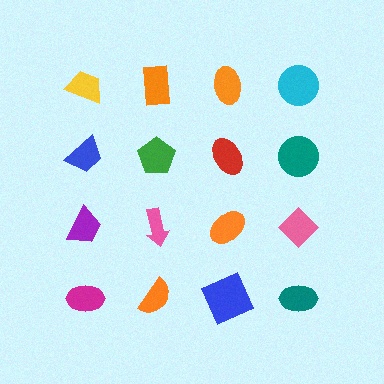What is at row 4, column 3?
A blue square.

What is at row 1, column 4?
A cyan circle.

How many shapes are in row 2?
4 shapes.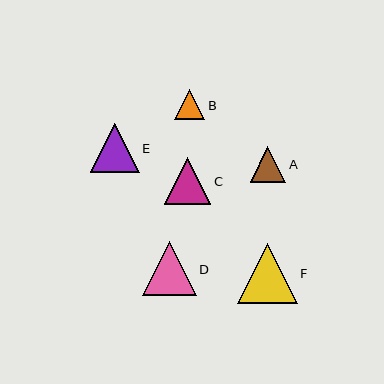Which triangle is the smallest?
Triangle B is the smallest with a size of approximately 30 pixels.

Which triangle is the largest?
Triangle F is the largest with a size of approximately 60 pixels.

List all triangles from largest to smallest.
From largest to smallest: F, D, E, C, A, B.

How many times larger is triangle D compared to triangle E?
Triangle D is approximately 1.1 times the size of triangle E.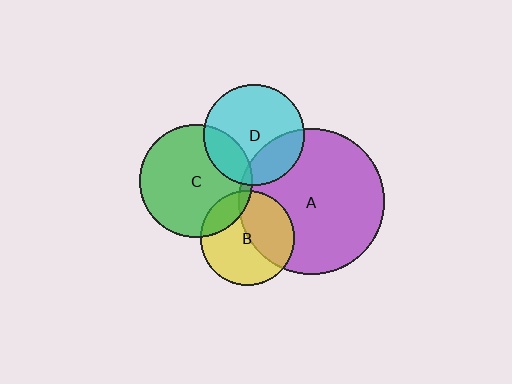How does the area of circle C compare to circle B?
Approximately 1.4 times.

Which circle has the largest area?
Circle A (purple).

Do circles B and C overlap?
Yes.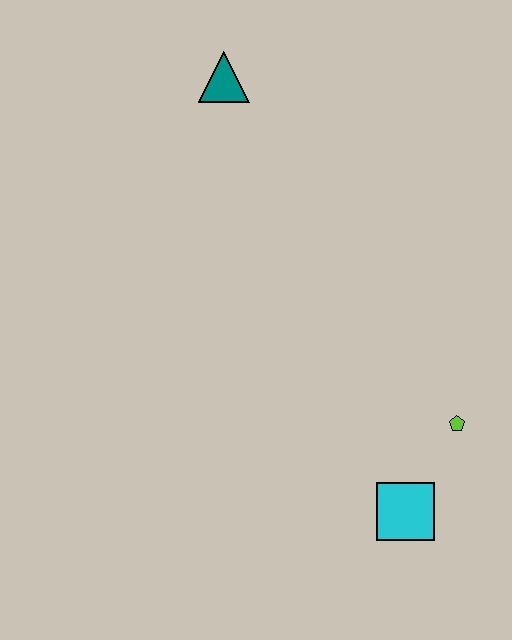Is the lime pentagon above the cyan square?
Yes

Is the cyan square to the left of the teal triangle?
No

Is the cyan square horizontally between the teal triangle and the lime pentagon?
Yes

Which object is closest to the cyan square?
The lime pentagon is closest to the cyan square.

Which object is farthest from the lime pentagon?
The teal triangle is farthest from the lime pentagon.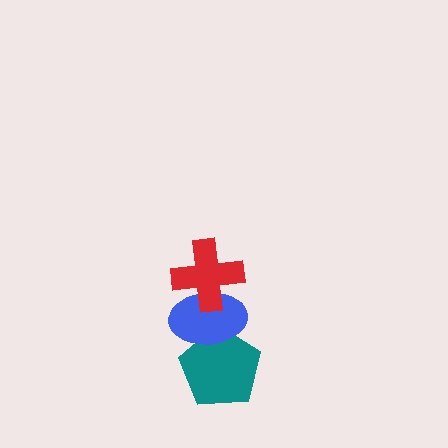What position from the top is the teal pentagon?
The teal pentagon is 3rd from the top.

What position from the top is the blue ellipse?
The blue ellipse is 2nd from the top.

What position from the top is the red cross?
The red cross is 1st from the top.